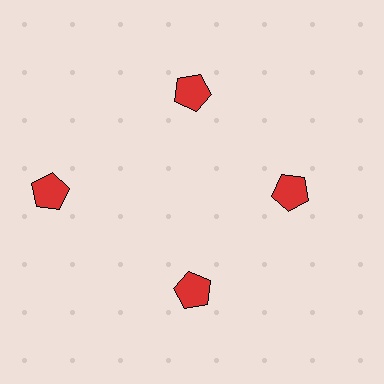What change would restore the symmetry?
The symmetry would be restored by moving it inward, back onto the ring so that all 4 pentagons sit at equal angles and equal distance from the center.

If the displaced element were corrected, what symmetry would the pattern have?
It would have 4-fold rotational symmetry — the pattern would map onto itself every 90 degrees.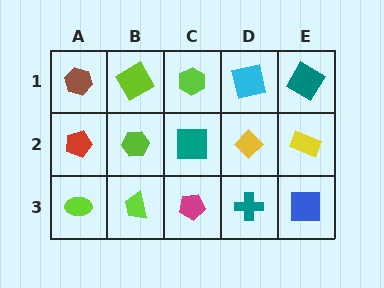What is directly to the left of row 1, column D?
A lime hexagon.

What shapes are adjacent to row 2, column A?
A brown hexagon (row 1, column A), a lime ellipse (row 3, column A), a lime hexagon (row 2, column B).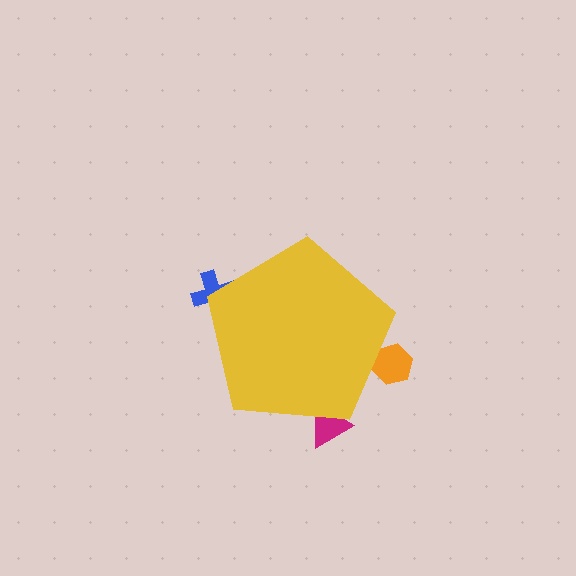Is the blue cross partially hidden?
Yes, the blue cross is partially hidden behind the yellow pentagon.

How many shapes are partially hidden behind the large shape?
3 shapes are partially hidden.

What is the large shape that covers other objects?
A yellow pentagon.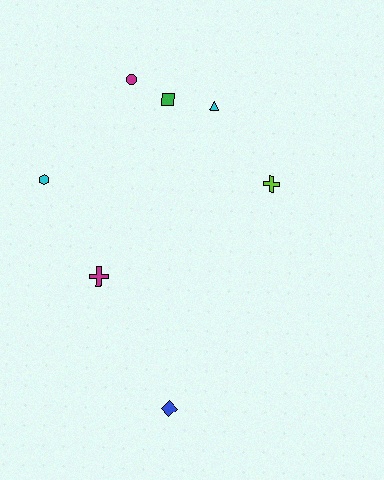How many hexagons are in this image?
There is 1 hexagon.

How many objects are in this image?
There are 7 objects.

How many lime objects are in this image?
There is 1 lime object.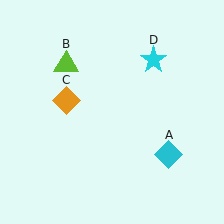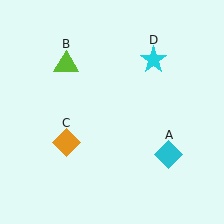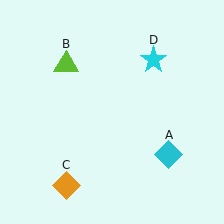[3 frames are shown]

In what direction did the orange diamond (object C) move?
The orange diamond (object C) moved down.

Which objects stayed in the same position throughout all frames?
Cyan diamond (object A) and lime triangle (object B) and cyan star (object D) remained stationary.